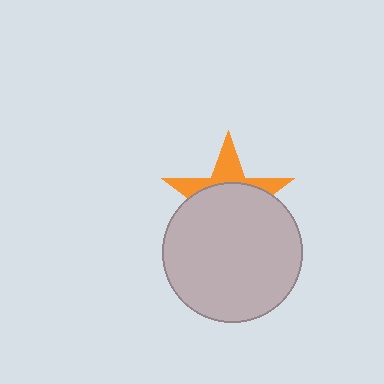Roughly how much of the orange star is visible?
A small part of it is visible (roughly 35%).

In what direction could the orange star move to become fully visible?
The orange star could move up. That would shift it out from behind the light gray circle entirely.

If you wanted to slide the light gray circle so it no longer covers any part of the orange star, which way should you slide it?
Slide it down — that is the most direct way to separate the two shapes.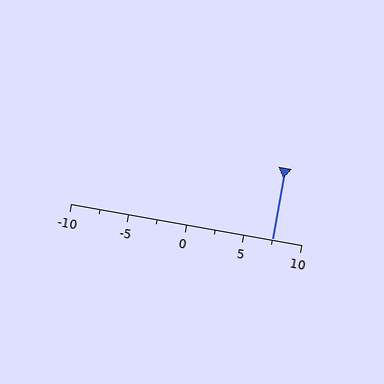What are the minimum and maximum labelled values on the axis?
The axis runs from -10 to 10.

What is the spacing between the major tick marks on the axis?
The major ticks are spaced 5 apart.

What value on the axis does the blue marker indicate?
The marker indicates approximately 7.5.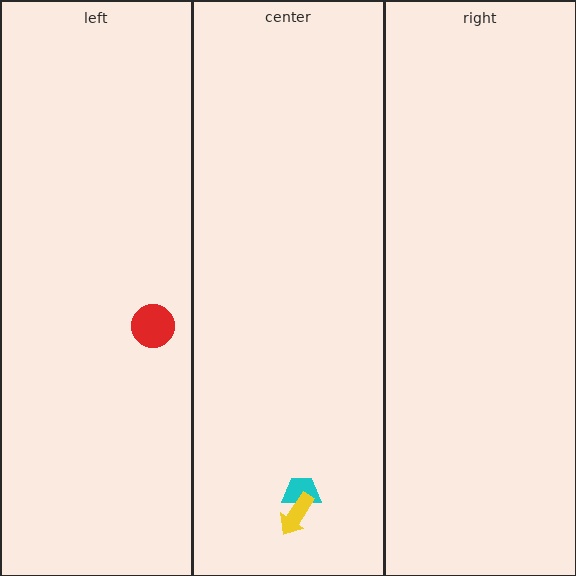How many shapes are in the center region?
2.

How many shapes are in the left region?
1.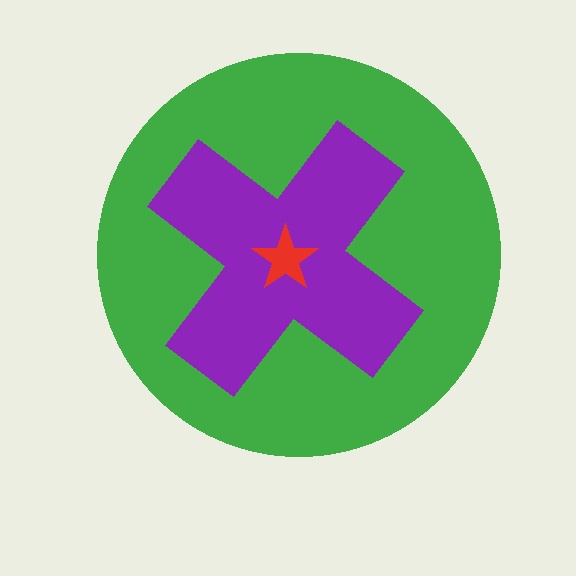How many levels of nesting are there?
3.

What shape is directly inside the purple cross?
The red star.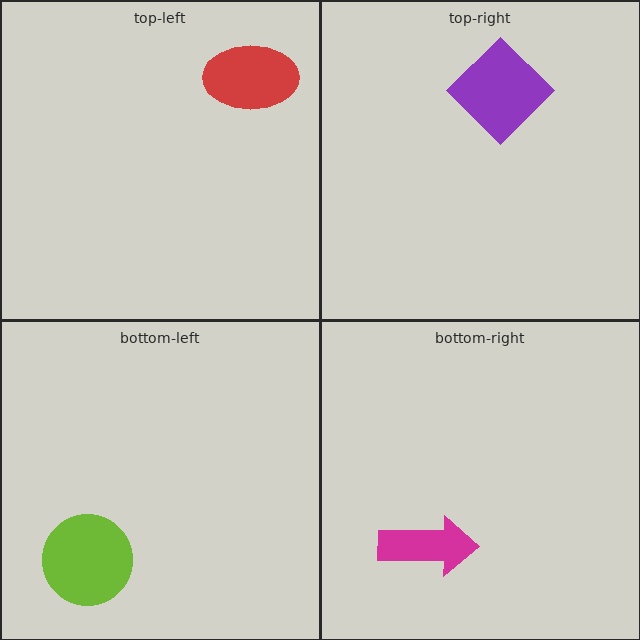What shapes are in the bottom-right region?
The magenta arrow.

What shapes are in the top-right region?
The purple diamond.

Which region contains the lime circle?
The bottom-left region.